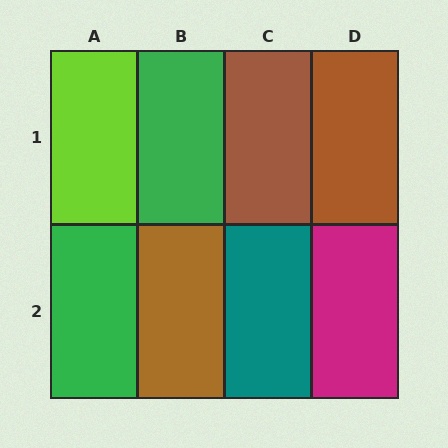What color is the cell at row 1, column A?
Lime.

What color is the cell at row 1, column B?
Green.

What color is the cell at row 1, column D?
Brown.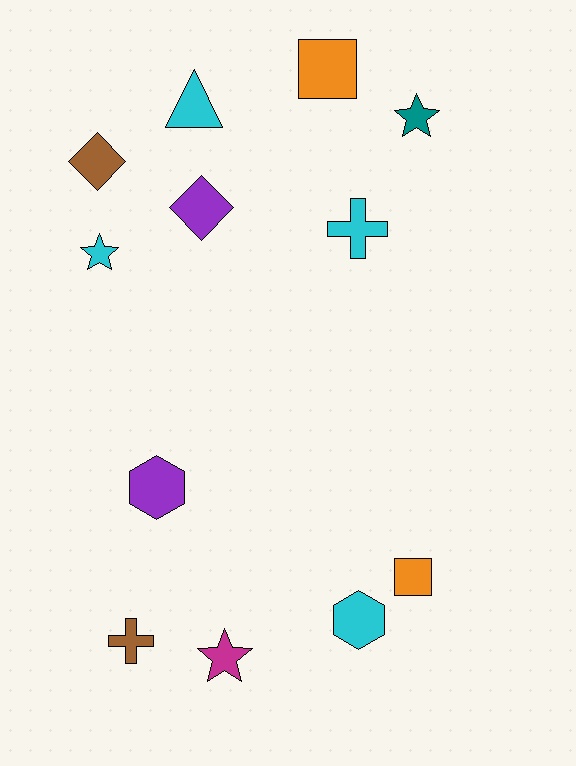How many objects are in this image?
There are 12 objects.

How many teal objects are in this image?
There is 1 teal object.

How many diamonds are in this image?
There are 2 diamonds.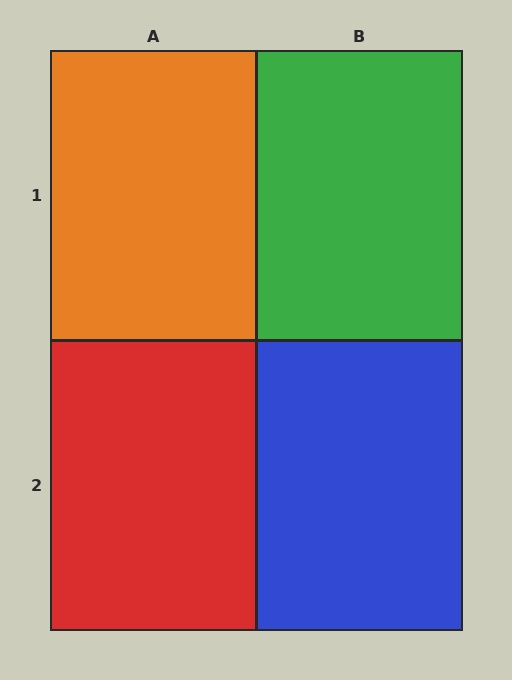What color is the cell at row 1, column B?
Green.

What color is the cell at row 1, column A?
Orange.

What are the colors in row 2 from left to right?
Red, blue.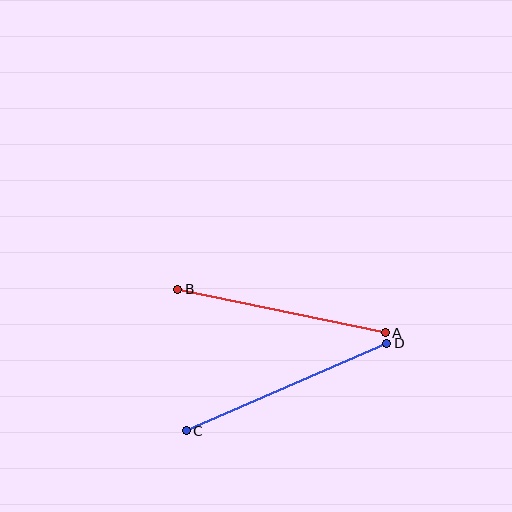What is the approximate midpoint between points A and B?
The midpoint is at approximately (281, 311) pixels.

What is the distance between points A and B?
The distance is approximately 212 pixels.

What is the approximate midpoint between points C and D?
The midpoint is at approximately (286, 387) pixels.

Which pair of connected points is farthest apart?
Points C and D are farthest apart.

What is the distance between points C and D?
The distance is approximately 219 pixels.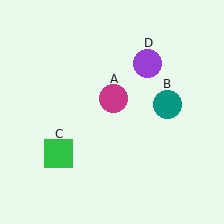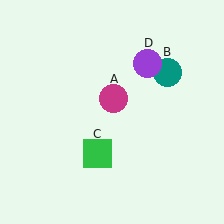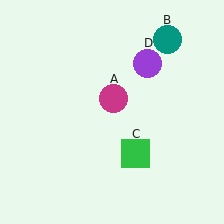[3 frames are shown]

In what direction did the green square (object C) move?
The green square (object C) moved right.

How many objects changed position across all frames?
2 objects changed position: teal circle (object B), green square (object C).